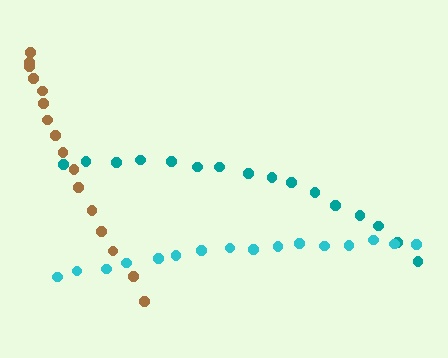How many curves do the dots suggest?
There are 3 distinct paths.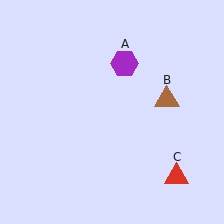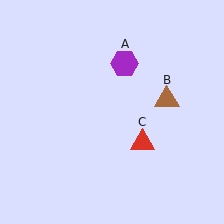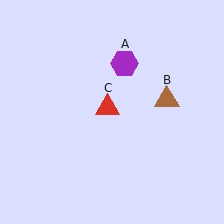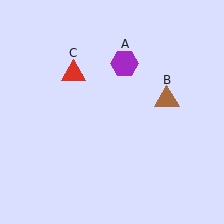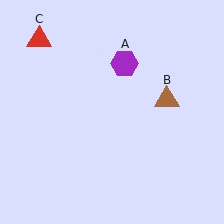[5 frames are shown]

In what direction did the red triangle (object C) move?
The red triangle (object C) moved up and to the left.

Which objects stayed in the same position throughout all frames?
Purple hexagon (object A) and brown triangle (object B) remained stationary.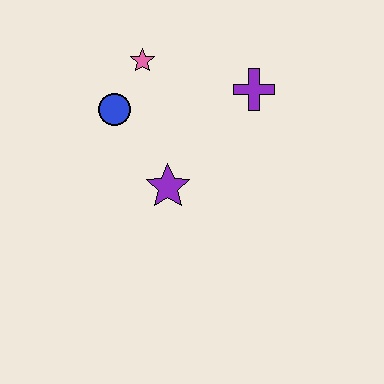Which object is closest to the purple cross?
The pink star is closest to the purple cross.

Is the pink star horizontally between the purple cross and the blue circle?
Yes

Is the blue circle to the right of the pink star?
No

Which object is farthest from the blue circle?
The purple cross is farthest from the blue circle.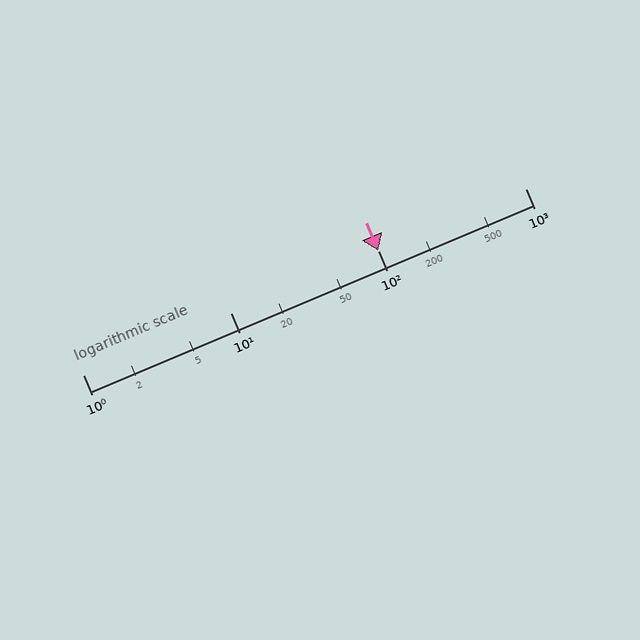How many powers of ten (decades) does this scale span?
The scale spans 3 decades, from 1 to 1000.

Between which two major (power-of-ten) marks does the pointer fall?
The pointer is between 100 and 1000.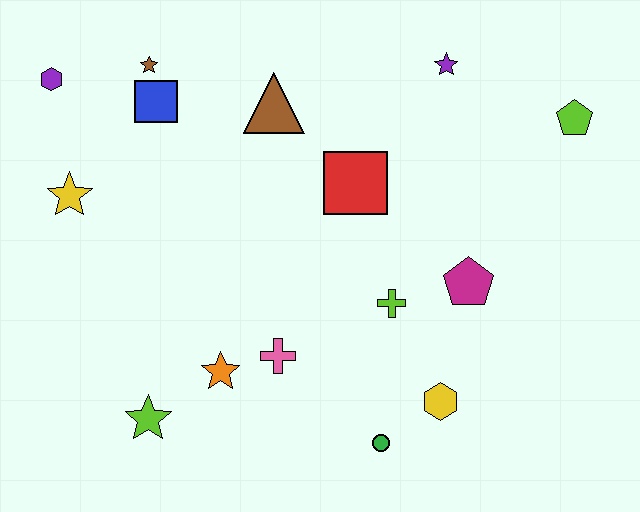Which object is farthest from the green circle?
The purple hexagon is farthest from the green circle.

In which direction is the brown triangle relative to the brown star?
The brown triangle is to the right of the brown star.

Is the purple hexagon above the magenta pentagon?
Yes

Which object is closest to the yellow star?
The purple hexagon is closest to the yellow star.